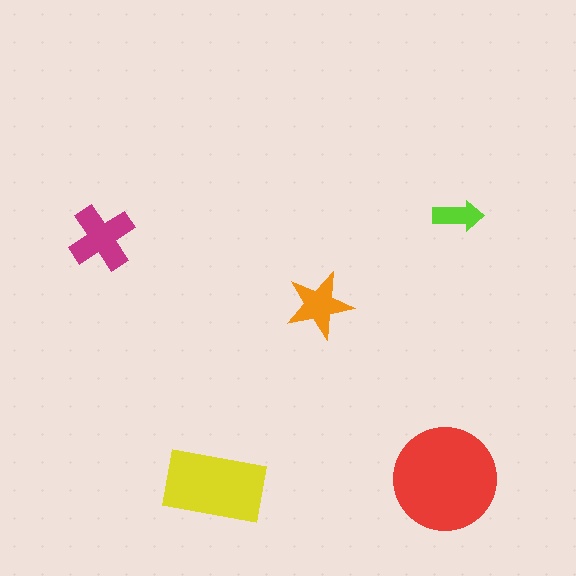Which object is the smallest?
The lime arrow.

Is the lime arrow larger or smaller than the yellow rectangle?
Smaller.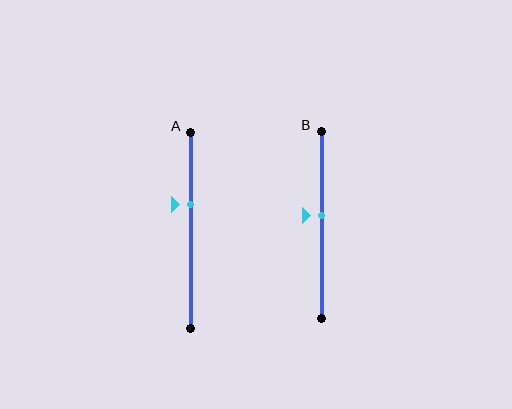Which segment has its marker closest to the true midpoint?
Segment B has its marker closest to the true midpoint.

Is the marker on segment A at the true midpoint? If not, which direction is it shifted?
No, the marker on segment A is shifted upward by about 13% of the segment length.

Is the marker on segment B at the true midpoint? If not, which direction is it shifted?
No, the marker on segment B is shifted upward by about 5% of the segment length.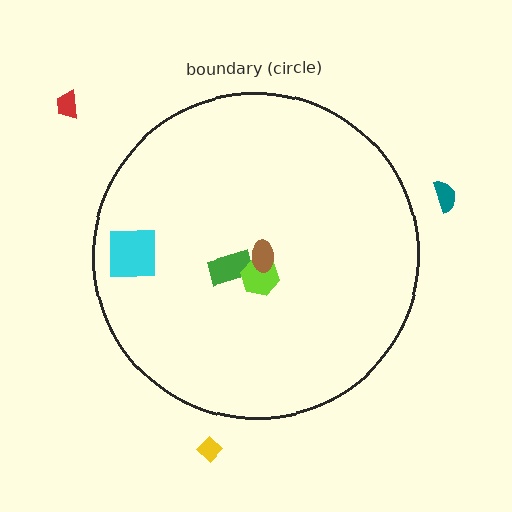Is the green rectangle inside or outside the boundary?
Inside.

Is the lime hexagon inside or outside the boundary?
Inside.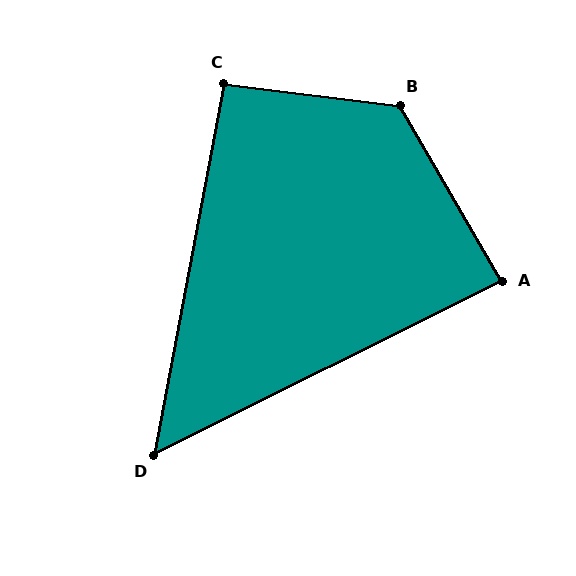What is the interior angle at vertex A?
Approximately 86 degrees (approximately right).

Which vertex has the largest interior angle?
B, at approximately 127 degrees.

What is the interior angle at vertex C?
Approximately 94 degrees (approximately right).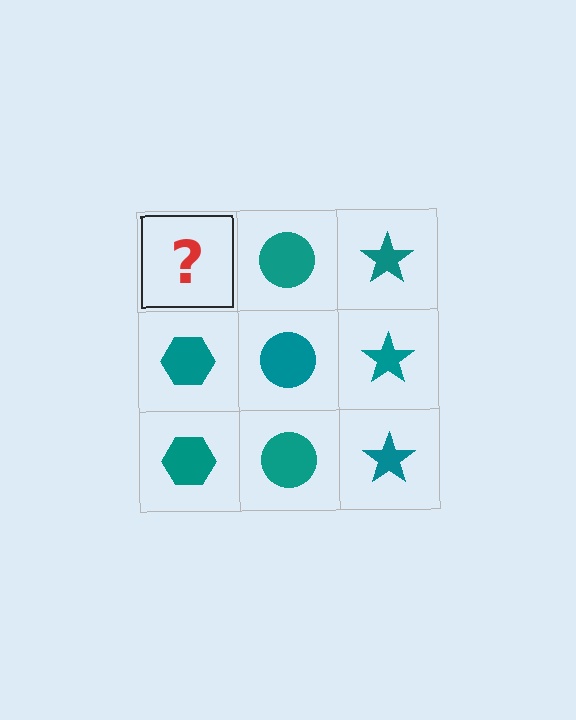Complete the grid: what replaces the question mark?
The question mark should be replaced with a teal hexagon.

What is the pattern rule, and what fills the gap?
The rule is that each column has a consistent shape. The gap should be filled with a teal hexagon.